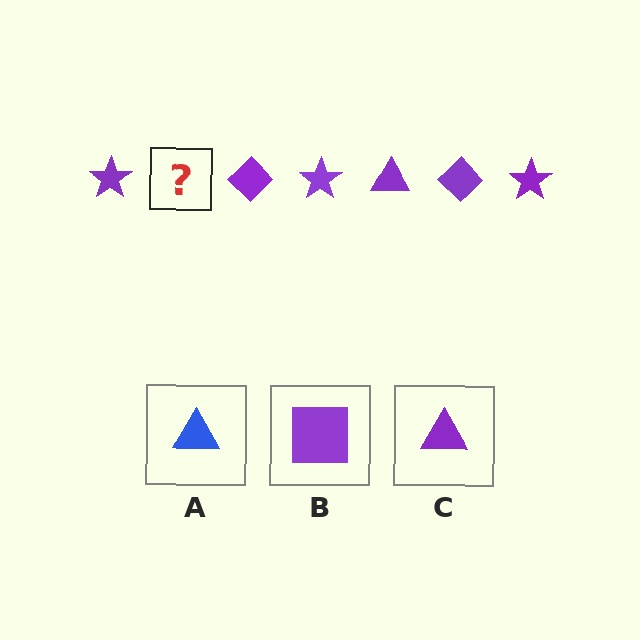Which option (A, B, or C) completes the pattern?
C.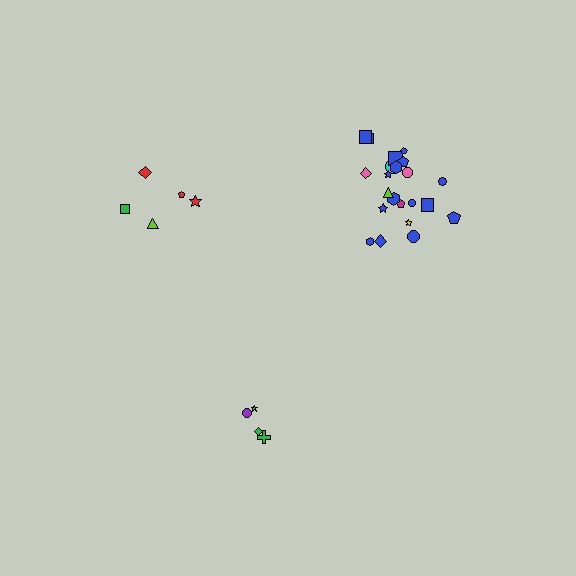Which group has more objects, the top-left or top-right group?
The top-right group.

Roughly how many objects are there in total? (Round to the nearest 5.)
Roughly 30 objects in total.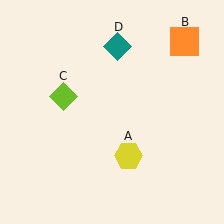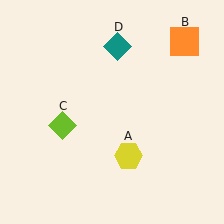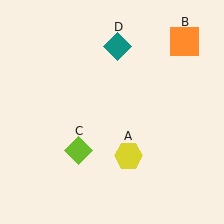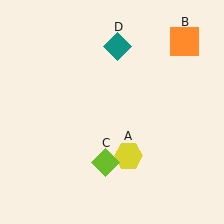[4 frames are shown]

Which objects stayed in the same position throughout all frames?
Yellow hexagon (object A) and orange square (object B) and teal diamond (object D) remained stationary.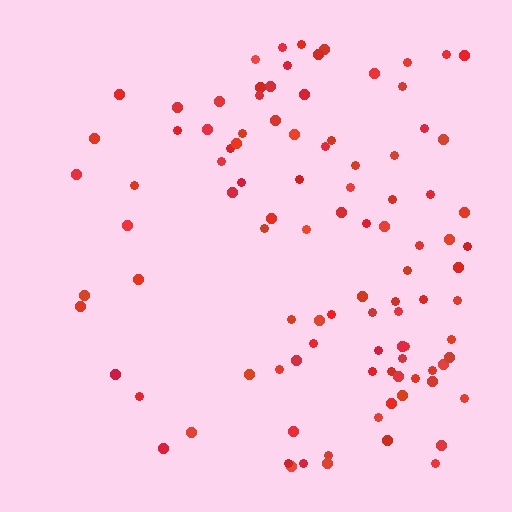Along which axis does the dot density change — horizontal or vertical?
Horizontal.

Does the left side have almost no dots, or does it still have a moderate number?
Still a moderate number, just noticeably fewer than the right.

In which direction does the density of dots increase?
From left to right, with the right side densest.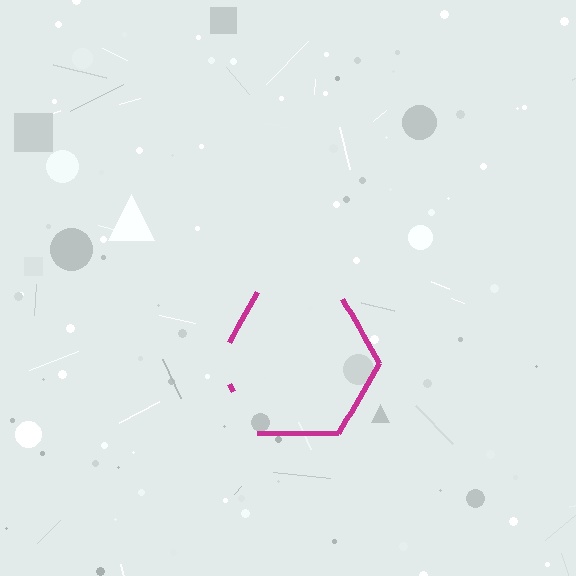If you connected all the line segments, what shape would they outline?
They would outline a hexagon.